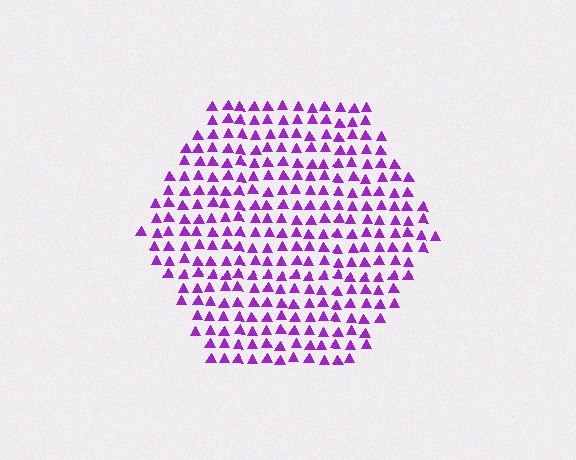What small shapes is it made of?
It is made of small triangles.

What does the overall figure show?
The overall figure shows a hexagon.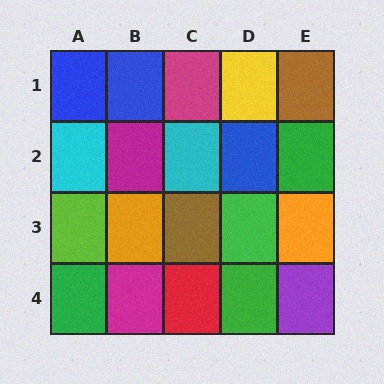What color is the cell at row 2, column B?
Magenta.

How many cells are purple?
1 cell is purple.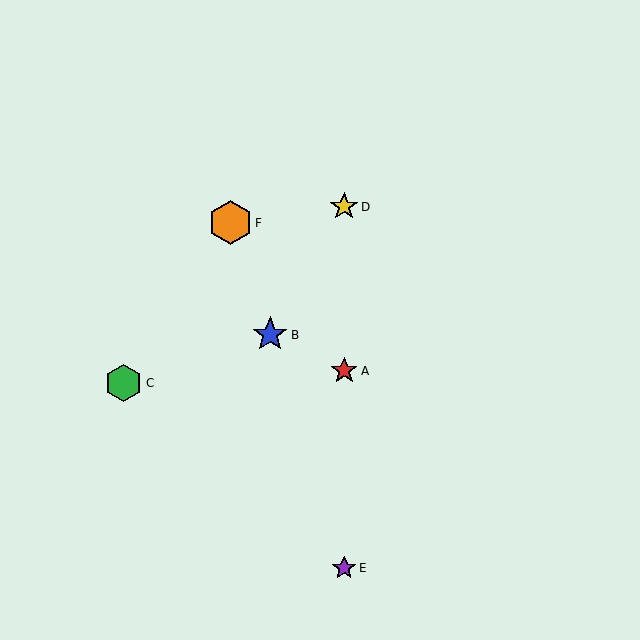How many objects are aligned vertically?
3 objects (A, D, E) are aligned vertically.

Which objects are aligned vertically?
Objects A, D, E are aligned vertically.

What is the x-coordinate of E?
Object E is at x≈344.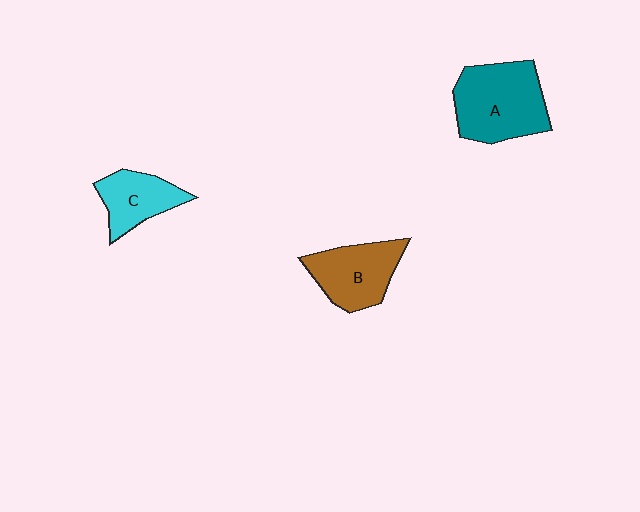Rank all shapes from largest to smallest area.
From largest to smallest: A (teal), B (brown), C (cyan).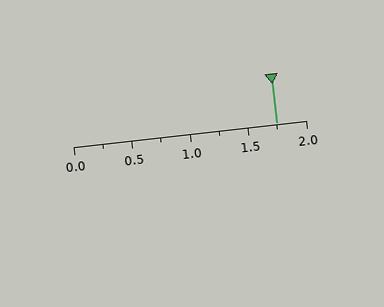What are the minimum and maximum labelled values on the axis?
The axis runs from 0.0 to 2.0.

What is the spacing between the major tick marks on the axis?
The major ticks are spaced 0.5 apart.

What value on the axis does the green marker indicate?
The marker indicates approximately 1.75.